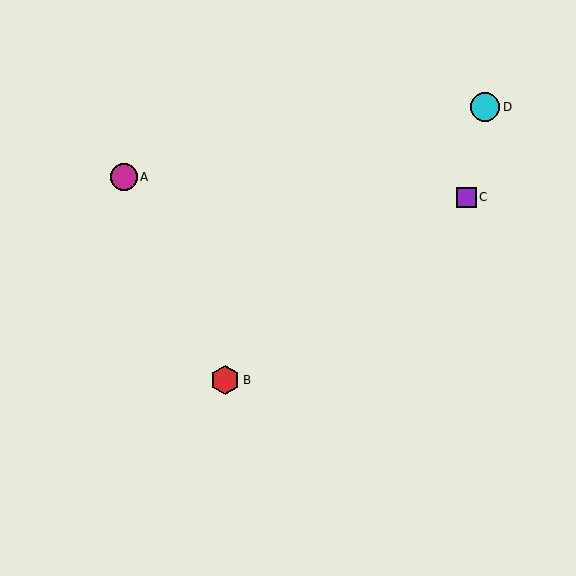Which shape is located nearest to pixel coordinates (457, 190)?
The purple square (labeled C) at (466, 197) is nearest to that location.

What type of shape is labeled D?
Shape D is a cyan circle.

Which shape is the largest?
The cyan circle (labeled D) is the largest.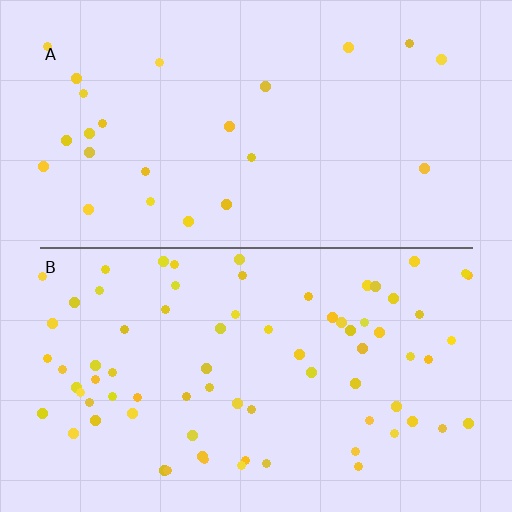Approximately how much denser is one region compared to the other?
Approximately 3.1× — region B over region A.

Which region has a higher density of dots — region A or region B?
B (the bottom).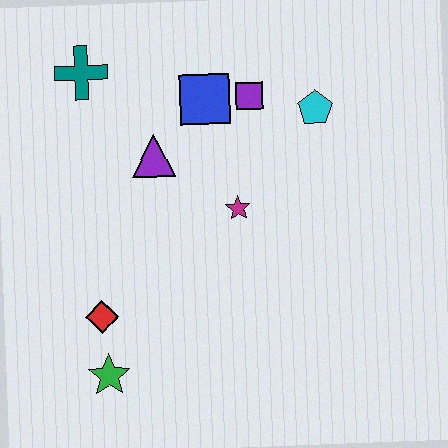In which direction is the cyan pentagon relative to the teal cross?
The cyan pentagon is to the right of the teal cross.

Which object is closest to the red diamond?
The green star is closest to the red diamond.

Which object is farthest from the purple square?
The green star is farthest from the purple square.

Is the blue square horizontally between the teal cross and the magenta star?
Yes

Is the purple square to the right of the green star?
Yes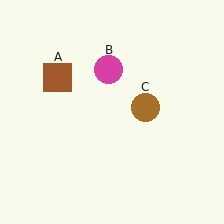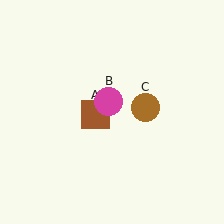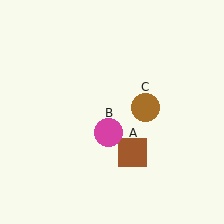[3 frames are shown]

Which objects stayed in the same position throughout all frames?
Brown circle (object C) remained stationary.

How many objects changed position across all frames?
2 objects changed position: brown square (object A), magenta circle (object B).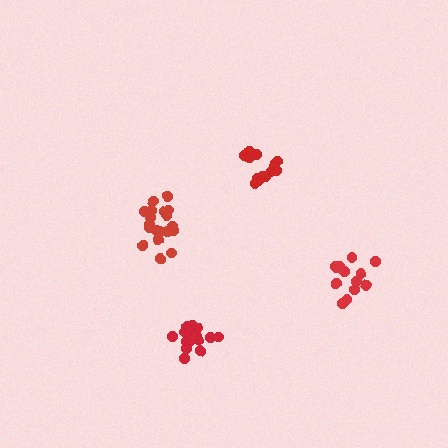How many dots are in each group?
Group 1: 13 dots, Group 2: 14 dots, Group 3: 19 dots, Group 4: 16 dots (62 total).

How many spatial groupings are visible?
There are 4 spatial groupings.